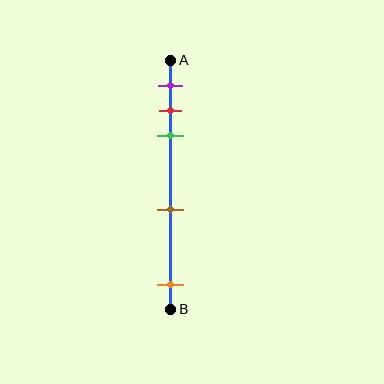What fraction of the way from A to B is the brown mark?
The brown mark is approximately 60% (0.6) of the way from A to B.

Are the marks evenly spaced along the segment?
No, the marks are not evenly spaced.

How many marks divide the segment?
There are 5 marks dividing the segment.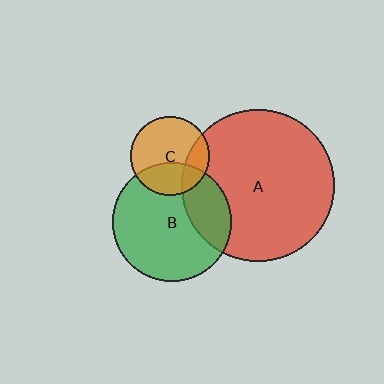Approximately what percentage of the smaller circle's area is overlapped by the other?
Approximately 35%.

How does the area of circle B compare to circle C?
Approximately 2.3 times.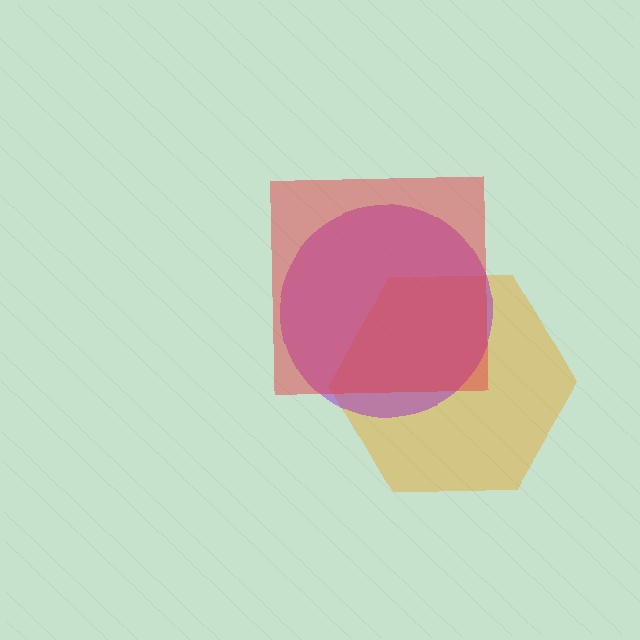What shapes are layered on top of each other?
The layered shapes are: an orange hexagon, a purple circle, a red square.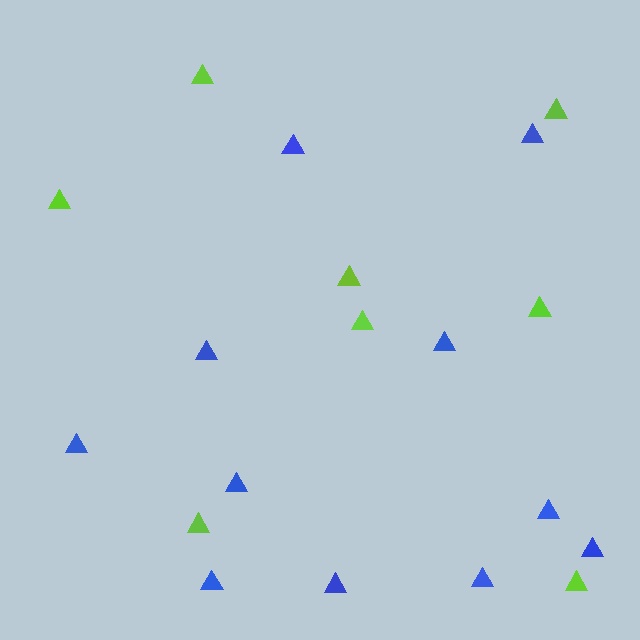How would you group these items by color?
There are 2 groups: one group of blue triangles (11) and one group of lime triangles (8).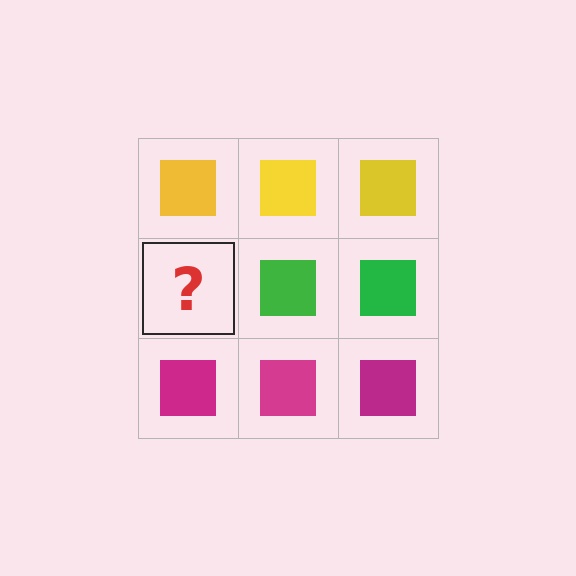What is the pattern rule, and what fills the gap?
The rule is that each row has a consistent color. The gap should be filled with a green square.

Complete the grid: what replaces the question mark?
The question mark should be replaced with a green square.